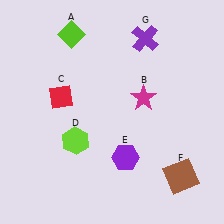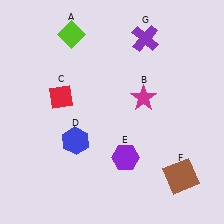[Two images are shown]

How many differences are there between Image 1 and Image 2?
There is 1 difference between the two images.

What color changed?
The hexagon (D) changed from lime in Image 1 to blue in Image 2.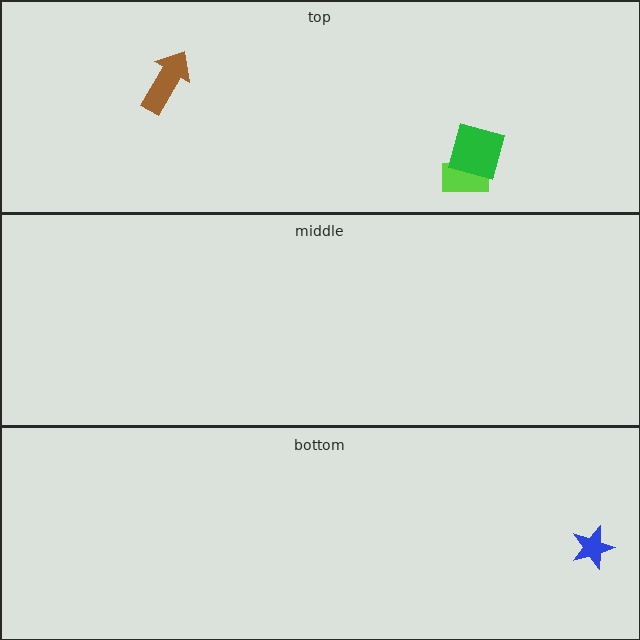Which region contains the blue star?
The bottom region.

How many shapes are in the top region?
3.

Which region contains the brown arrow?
The top region.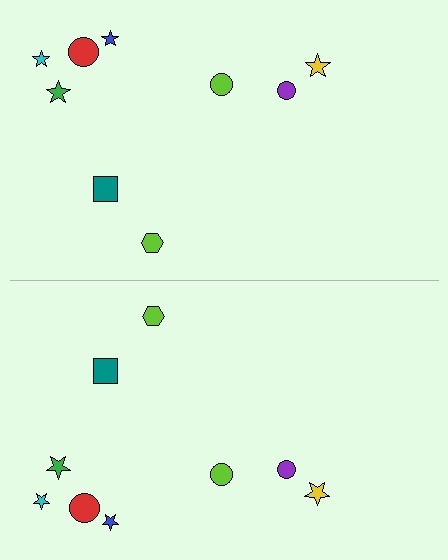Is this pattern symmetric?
Yes, this pattern has bilateral (reflection) symmetry.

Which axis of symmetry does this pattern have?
The pattern has a horizontal axis of symmetry running through the center of the image.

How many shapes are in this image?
There are 18 shapes in this image.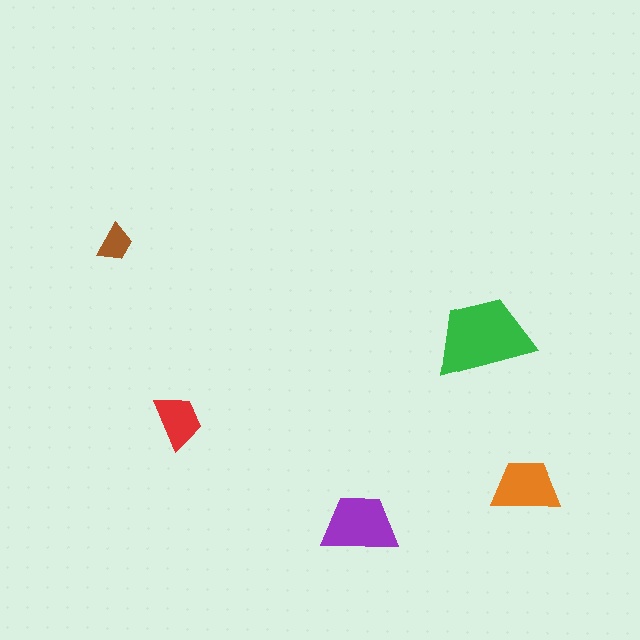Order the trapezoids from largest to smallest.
the green one, the purple one, the orange one, the red one, the brown one.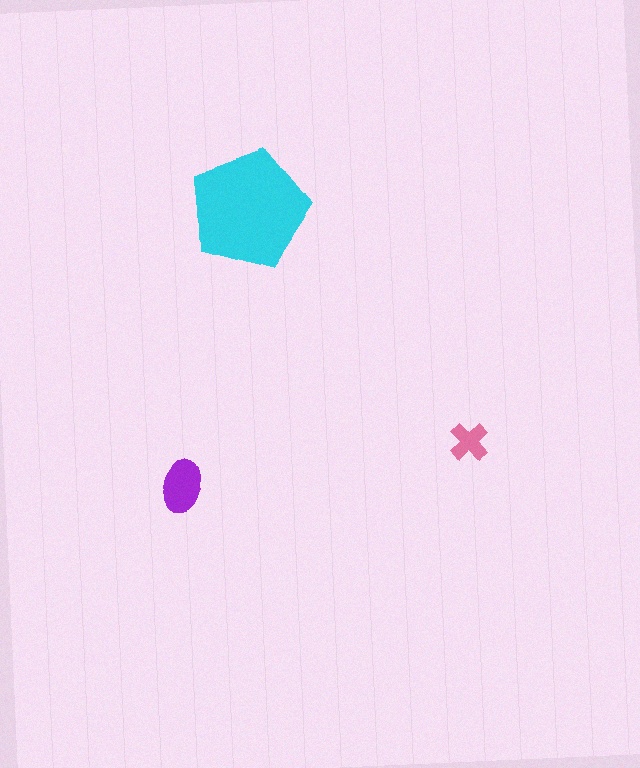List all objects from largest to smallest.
The cyan pentagon, the purple ellipse, the pink cross.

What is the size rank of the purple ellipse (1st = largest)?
2nd.